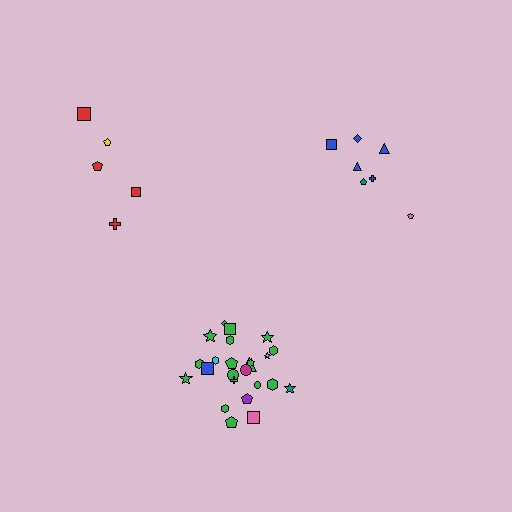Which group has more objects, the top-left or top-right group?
The top-right group.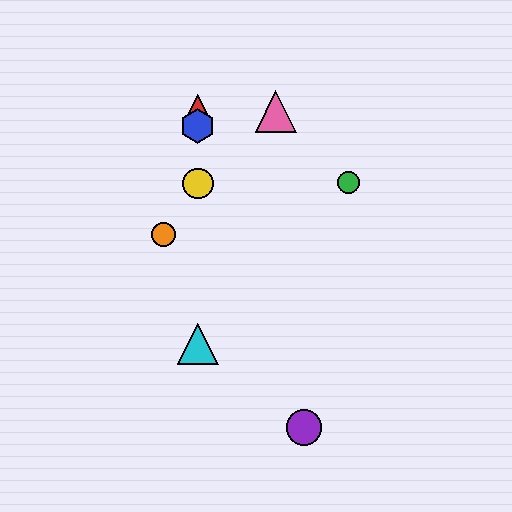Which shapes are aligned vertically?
The red triangle, the blue hexagon, the yellow circle, the cyan triangle are aligned vertically.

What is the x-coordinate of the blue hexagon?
The blue hexagon is at x≈198.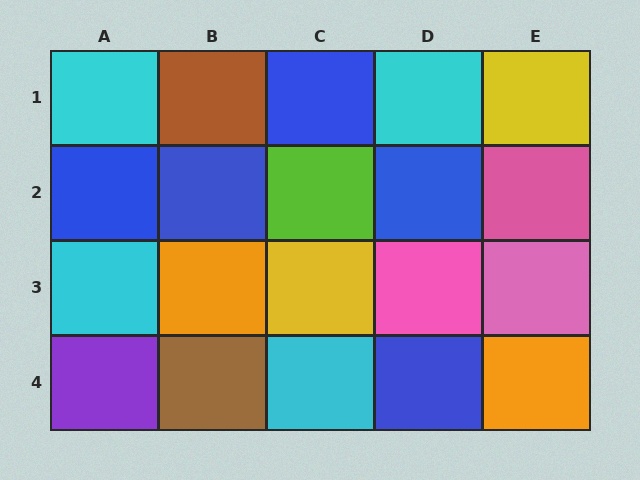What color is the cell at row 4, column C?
Cyan.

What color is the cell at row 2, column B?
Blue.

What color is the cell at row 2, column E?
Pink.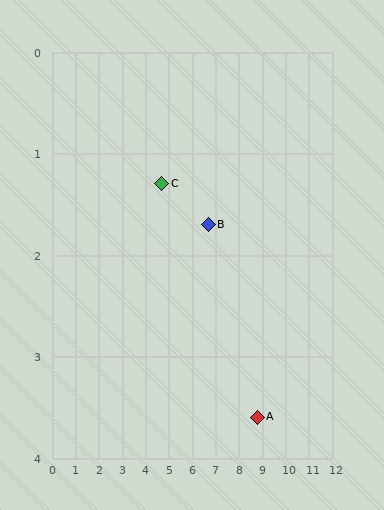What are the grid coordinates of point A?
Point A is at approximately (8.8, 3.6).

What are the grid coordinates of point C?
Point C is at approximately (4.7, 1.3).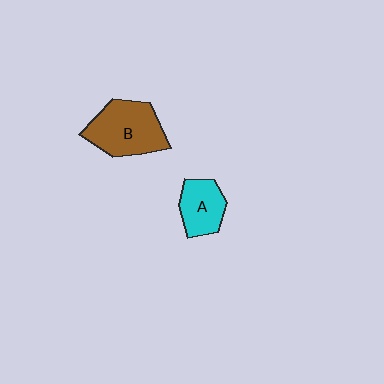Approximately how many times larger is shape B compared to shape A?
Approximately 1.6 times.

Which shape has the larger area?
Shape B (brown).